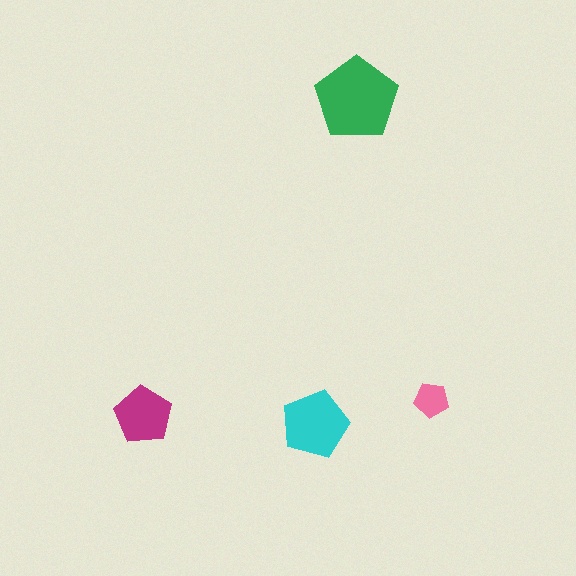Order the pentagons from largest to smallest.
the green one, the cyan one, the magenta one, the pink one.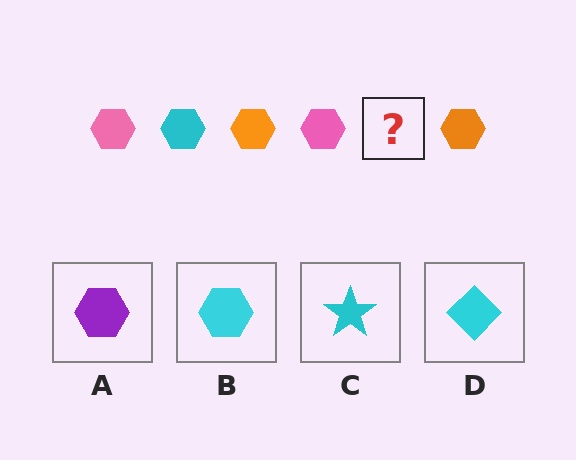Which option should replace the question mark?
Option B.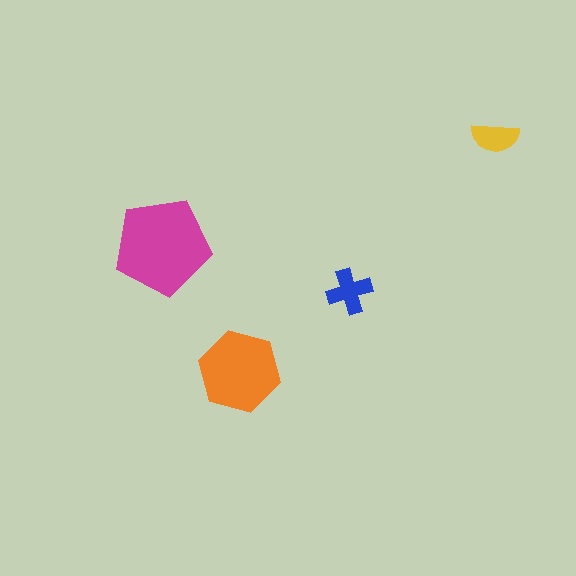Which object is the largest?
The magenta pentagon.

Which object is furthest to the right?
The yellow semicircle is rightmost.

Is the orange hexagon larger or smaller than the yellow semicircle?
Larger.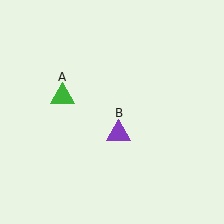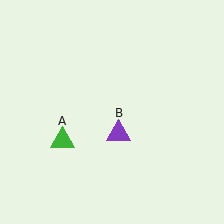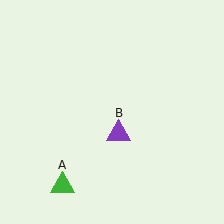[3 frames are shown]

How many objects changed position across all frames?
1 object changed position: green triangle (object A).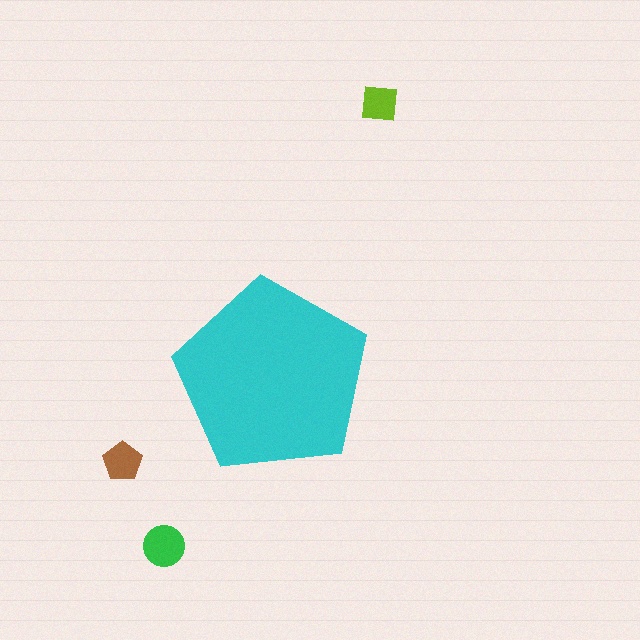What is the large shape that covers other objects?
A cyan pentagon.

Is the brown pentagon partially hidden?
No, the brown pentagon is fully visible.